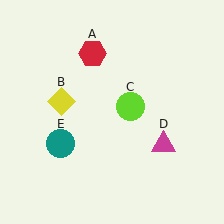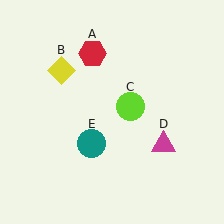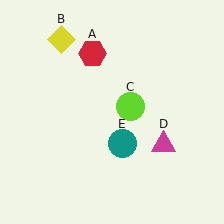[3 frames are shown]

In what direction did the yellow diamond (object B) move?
The yellow diamond (object B) moved up.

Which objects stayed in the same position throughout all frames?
Red hexagon (object A) and lime circle (object C) and magenta triangle (object D) remained stationary.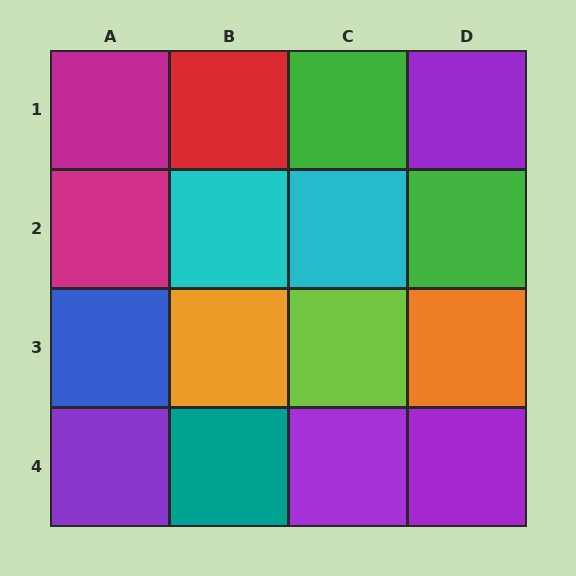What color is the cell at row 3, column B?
Orange.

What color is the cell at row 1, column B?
Red.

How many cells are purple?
4 cells are purple.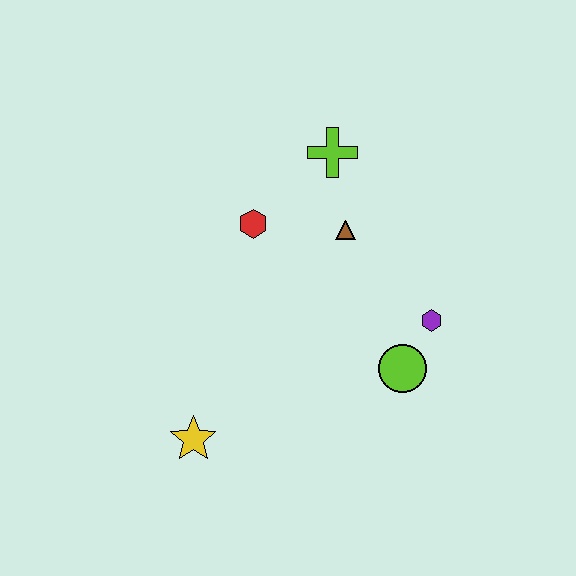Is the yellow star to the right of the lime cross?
No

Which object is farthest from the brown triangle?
The yellow star is farthest from the brown triangle.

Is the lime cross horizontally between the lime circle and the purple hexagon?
No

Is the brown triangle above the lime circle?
Yes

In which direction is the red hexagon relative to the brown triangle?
The red hexagon is to the left of the brown triangle.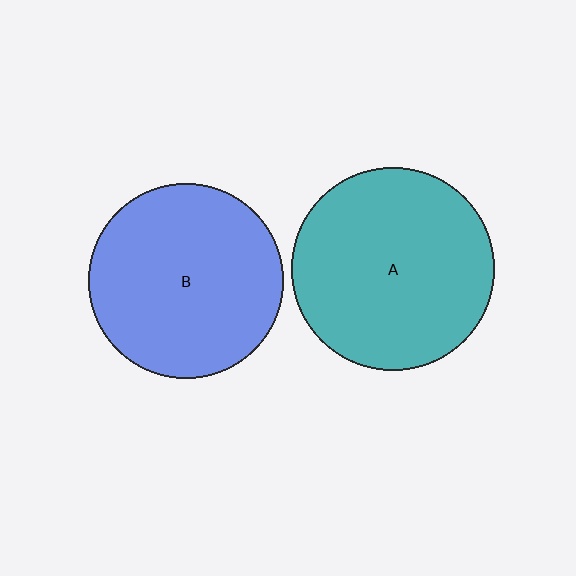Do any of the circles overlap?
No, none of the circles overlap.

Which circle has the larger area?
Circle A (teal).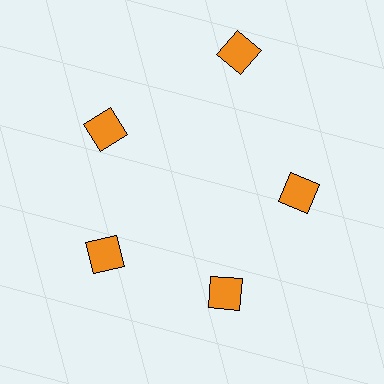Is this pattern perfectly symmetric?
No. The 5 orange diamonds are arranged in a ring, but one element near the 1 o'clock position is pushed outward from the center, breaking the 5-fold rotational symmetry.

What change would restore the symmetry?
The symmetry would be restored by moving it inward, back onto the ring so that all 5 diamonds sit at equal angles and equal distance from the center.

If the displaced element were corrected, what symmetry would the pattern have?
It would have 5-fold rotational symmetry — the pattern would map onto itself every 72 degrees.